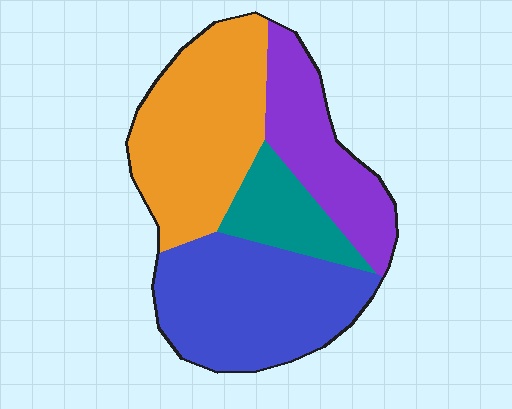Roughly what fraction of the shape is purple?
Purple takes up about one fifth (1/5) of the shape.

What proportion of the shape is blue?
Blue covers around 35% of the shape.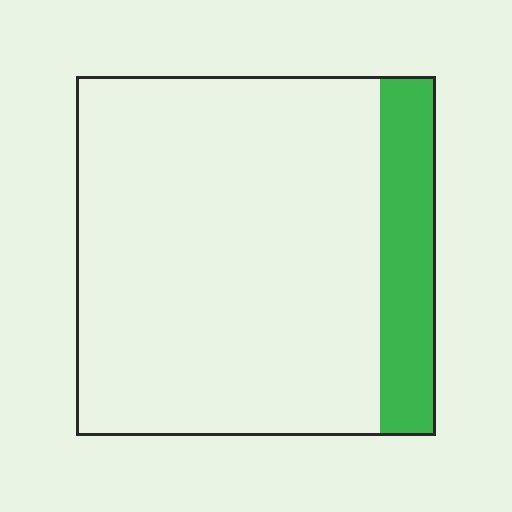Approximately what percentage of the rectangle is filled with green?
Approximately 15%.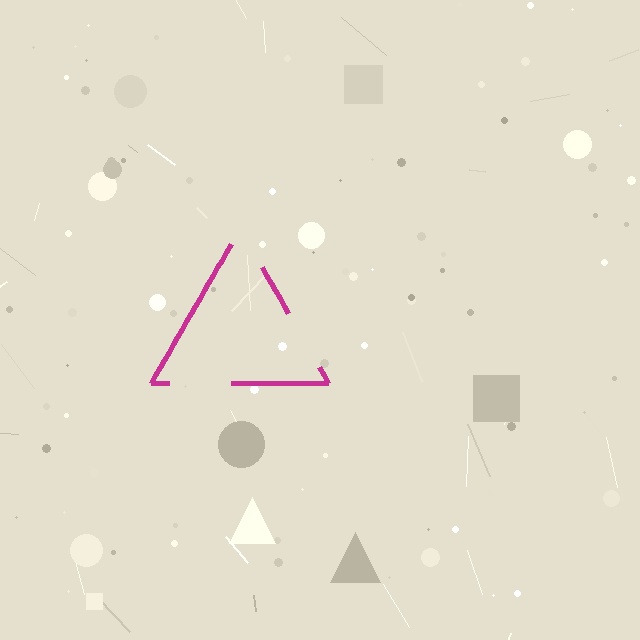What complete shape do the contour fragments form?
The contour fragments form a triangle.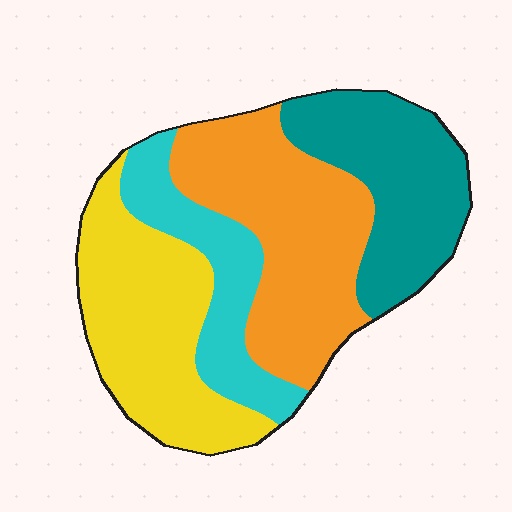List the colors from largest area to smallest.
From largest to smallest: orange, yellow, teal, cyan.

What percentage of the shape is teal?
Teal covers 24% of the shape.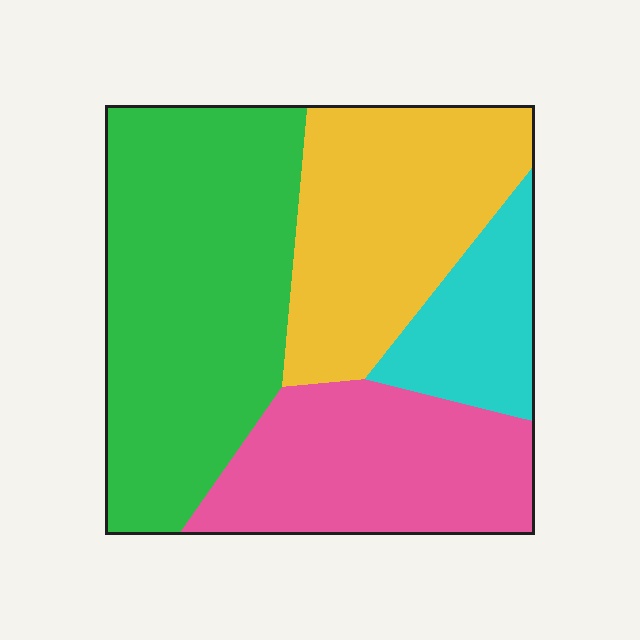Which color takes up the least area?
Cyan, at roughly 10%.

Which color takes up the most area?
Green, at roughly 40%.